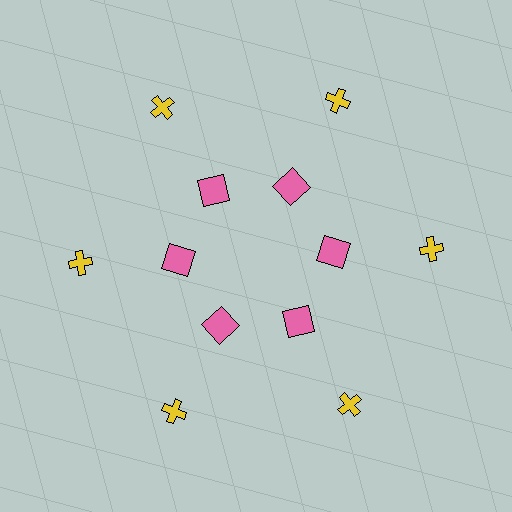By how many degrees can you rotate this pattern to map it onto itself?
The pattern maps onto itself every 60 degrees of rotation.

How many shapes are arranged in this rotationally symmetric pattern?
There are 12 shapes, arranged in 6 groups of 2.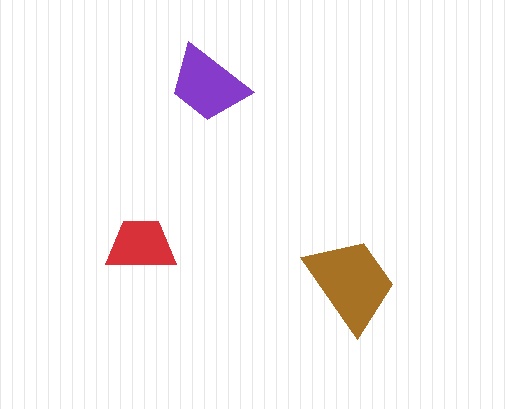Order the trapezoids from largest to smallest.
the brown one, the purple one, the red one.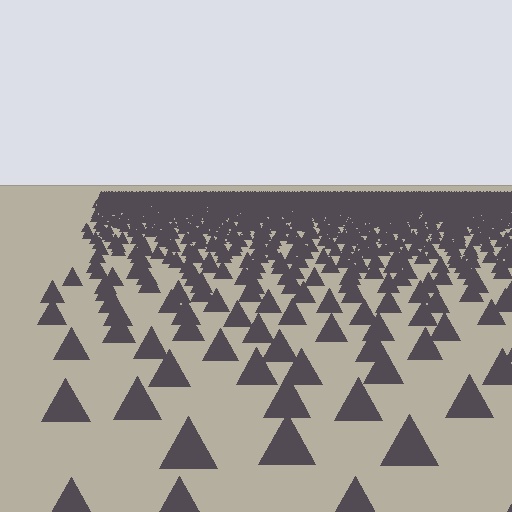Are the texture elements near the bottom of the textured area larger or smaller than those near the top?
Larger. Near the bottom, elements are closer to the viewer and appear at a bigger on-screen size.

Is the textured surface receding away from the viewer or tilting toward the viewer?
The surface is receding away from the viewer. Texture elements get smaller and denser toward the top.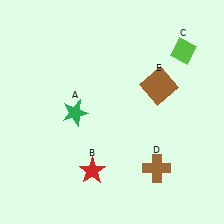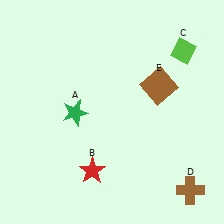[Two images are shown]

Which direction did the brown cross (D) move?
The brown cross (D) moved right.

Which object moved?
The brown cross (D) moved right.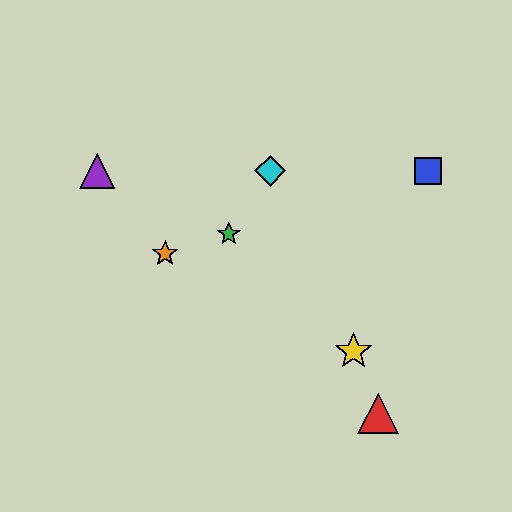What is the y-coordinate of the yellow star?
The yellow star is at y≈351.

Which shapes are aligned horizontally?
The blue square, the purple triangle, the cyan diamond are aligned horizontally.